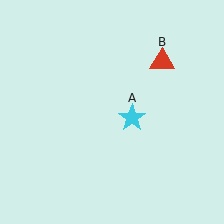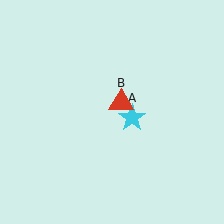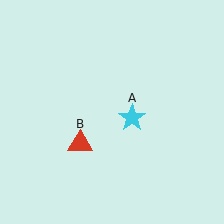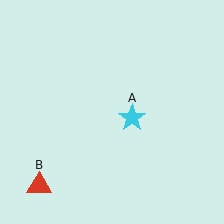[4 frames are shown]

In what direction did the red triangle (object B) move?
The red triangle (object B) moved down and to the left.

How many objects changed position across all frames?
1 object changed position: red triangle (object B).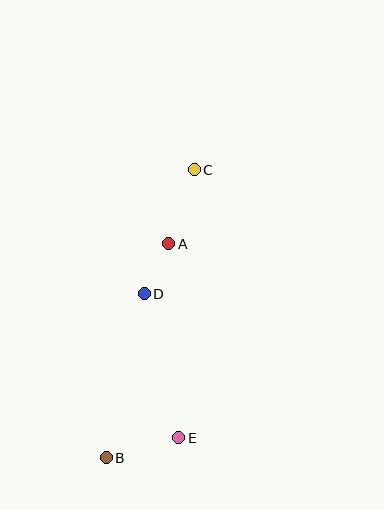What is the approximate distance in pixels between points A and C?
The distance between A and C is approximately 78 pixels.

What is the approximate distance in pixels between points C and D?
The distance between C and D is approximately 134 pixels.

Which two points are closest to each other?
Points A and D are closest to each other.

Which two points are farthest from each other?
Points B and C are farthest from each other.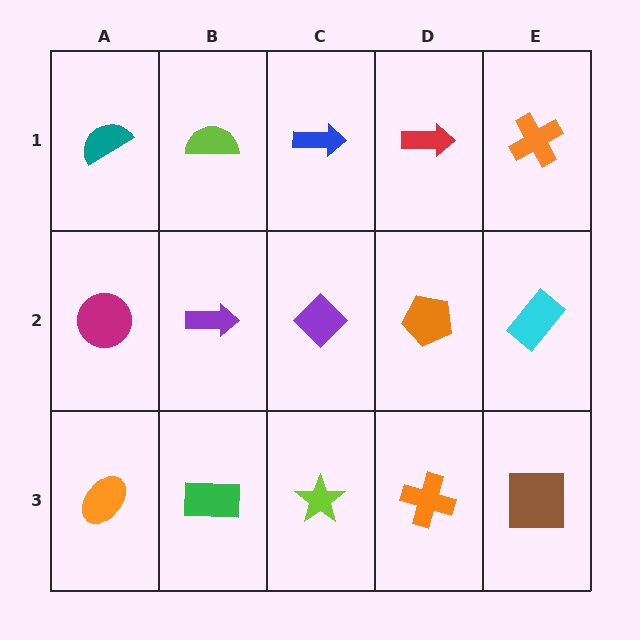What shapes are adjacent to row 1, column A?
A magenta circle (row 2, column A), a lime semicircle (row 1, column B).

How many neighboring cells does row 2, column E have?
3.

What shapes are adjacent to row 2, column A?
A teal semicircle (row 1, column A), an orange ellipse (row 3, column A), a purple arrow (row 2, column B).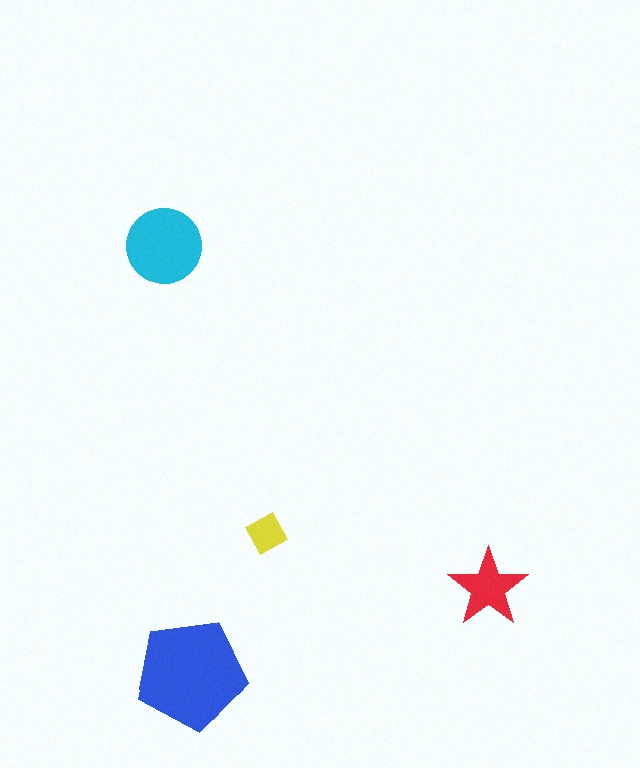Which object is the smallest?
The yellow diamond.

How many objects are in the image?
There are 4 objects in the image.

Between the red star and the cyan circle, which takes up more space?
The cyan circle.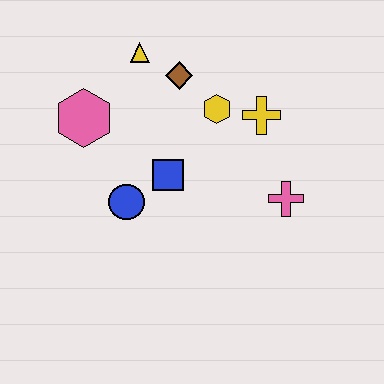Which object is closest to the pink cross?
The yellow cross is closest to the pink cross.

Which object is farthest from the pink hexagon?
The pink cross is farthest from the pink hexagon.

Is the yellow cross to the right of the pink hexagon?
Yes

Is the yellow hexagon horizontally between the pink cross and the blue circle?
Yes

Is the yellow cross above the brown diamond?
No